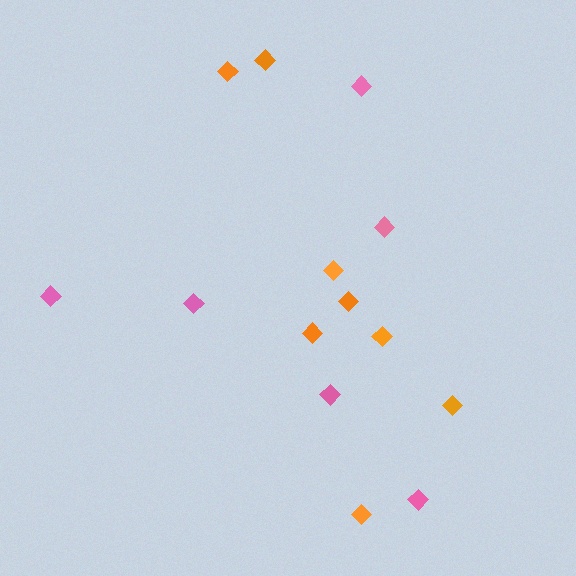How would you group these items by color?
There are 2 groups: one group of orange diamonds (8) and one group of pink diamonds (6).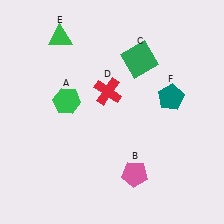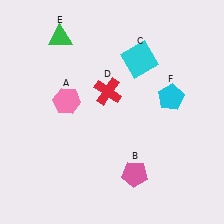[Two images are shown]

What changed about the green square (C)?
In Image 1, C is green. In Image 2, it changed to cyan.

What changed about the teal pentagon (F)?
In Image 1, F is teal. In Image 2, it changed to cyan.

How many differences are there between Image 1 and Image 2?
There are 3 differences between the two images.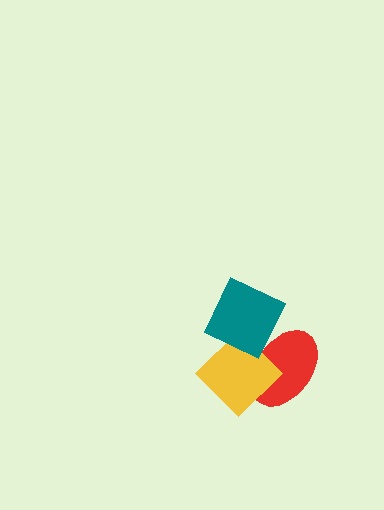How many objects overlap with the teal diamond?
2 objects overlap with the teal diamond.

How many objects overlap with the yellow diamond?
2 objects overlap with the yellow diamond.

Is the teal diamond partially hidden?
No, no other shape covers it.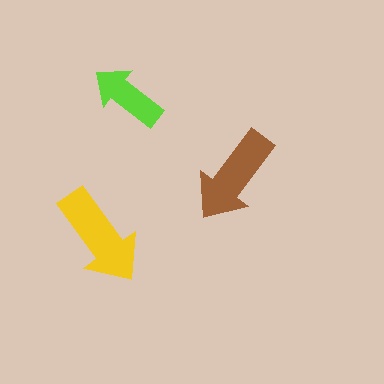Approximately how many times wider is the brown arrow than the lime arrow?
About 1.5 times wider.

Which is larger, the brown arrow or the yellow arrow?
The yellow one.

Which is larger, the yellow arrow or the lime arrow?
The yellow one.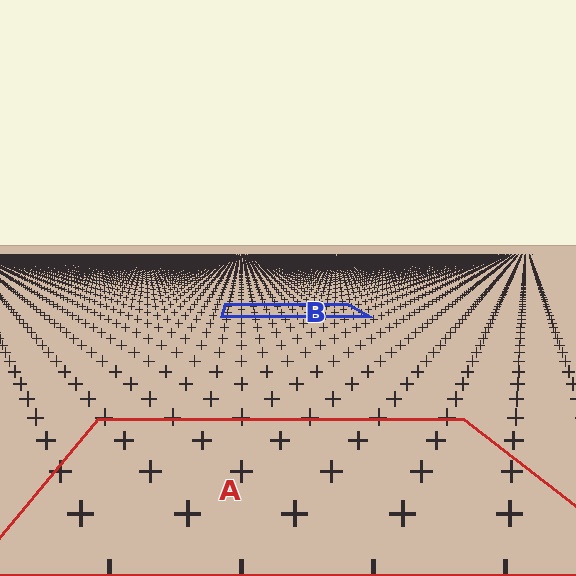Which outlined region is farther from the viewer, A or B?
Region B is farther from the viewer — the texture elements inside it appear smaller and more densely packed.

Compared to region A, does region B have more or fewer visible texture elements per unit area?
Region B has more texture elements per unit area — they are packed more densely because it is farther away.